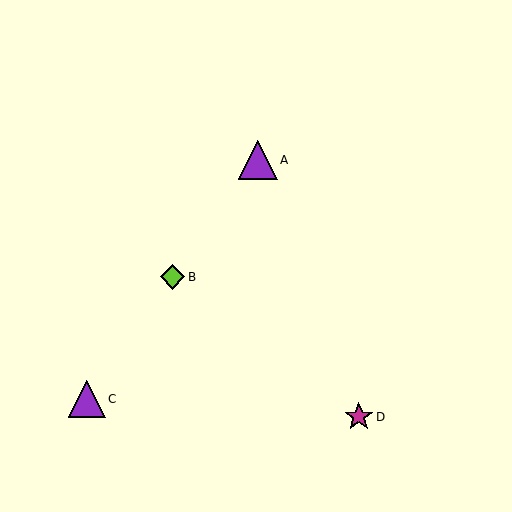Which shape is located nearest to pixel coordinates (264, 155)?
The purple triangle (labeled A) at (258, 160) is nearest to that location.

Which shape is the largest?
The purple triangle (labeled A) is the largest.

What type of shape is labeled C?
Shape C is a purple triangle.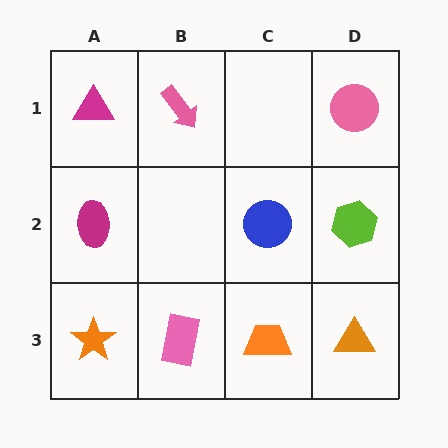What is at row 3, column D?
An orange triangle.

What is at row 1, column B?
A pink arrow.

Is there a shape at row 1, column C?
No, that cell is empty.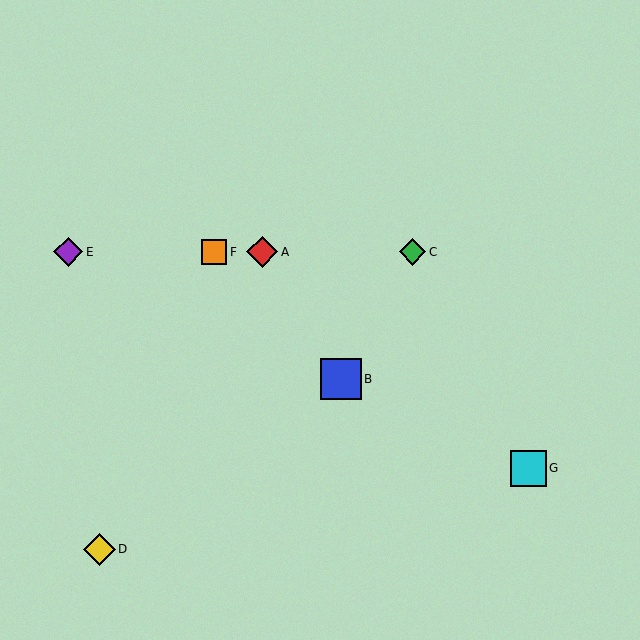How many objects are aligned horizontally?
4 objects (A, C, E, F) are aligned horizontally.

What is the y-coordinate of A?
Object A is at y≈252.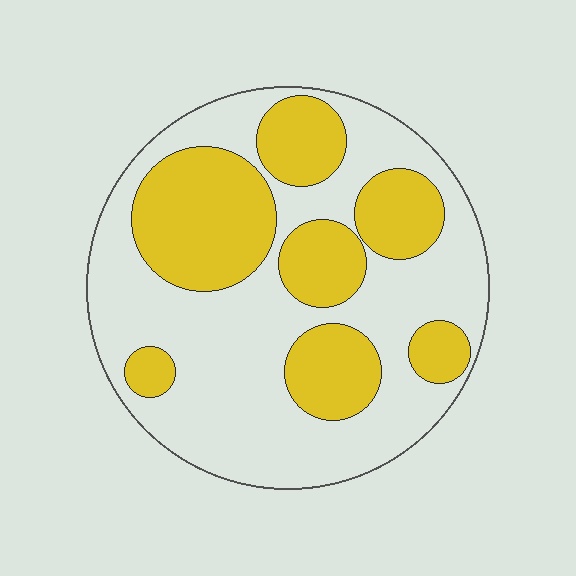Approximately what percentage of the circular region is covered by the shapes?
Approximately 40%.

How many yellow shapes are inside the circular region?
7.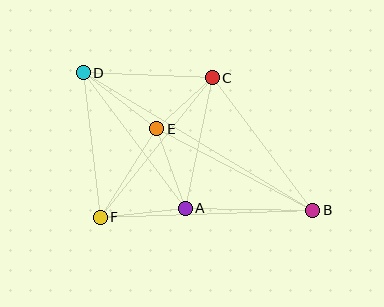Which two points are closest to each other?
Points C and E are closest to each other.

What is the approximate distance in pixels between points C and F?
The distance between C and F is approximately 179 pixels.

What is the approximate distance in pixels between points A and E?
The distance between A and E is approximately 85 pixels.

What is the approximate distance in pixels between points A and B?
The distance between A and B is approximately 127 pixels.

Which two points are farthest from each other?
Points B and D are farthest from each other.